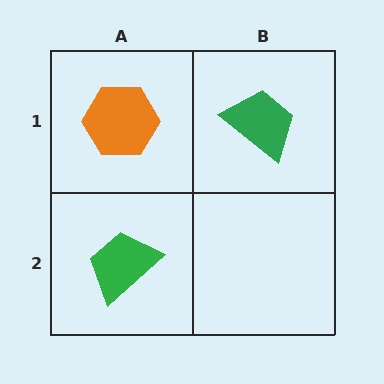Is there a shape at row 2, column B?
No, that cell is empty.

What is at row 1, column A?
An orange hexagon.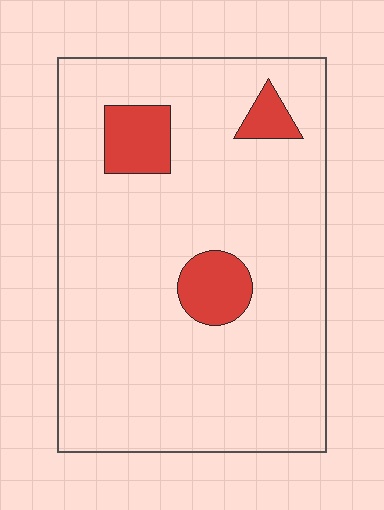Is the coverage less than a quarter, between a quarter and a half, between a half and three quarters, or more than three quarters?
Less than a quarter.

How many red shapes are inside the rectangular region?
3.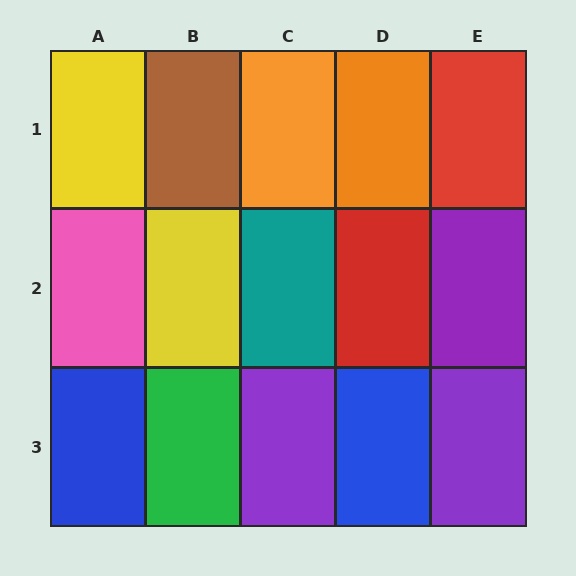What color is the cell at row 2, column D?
Red.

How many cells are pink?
1 cell is pink.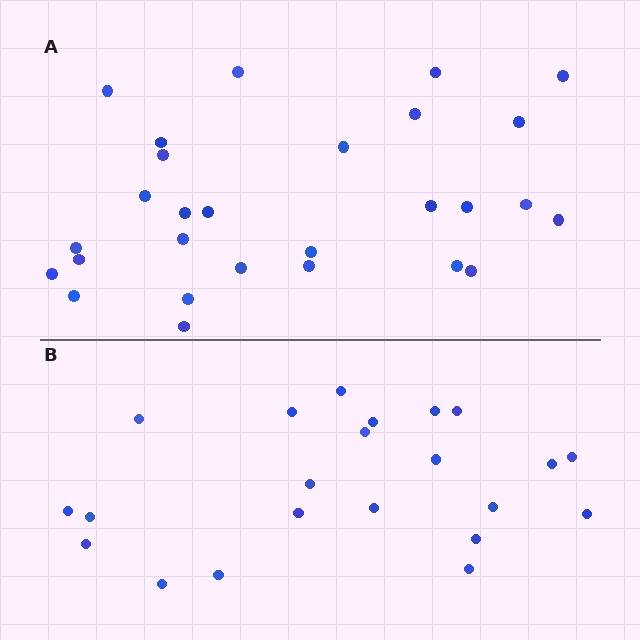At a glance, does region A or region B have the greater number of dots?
Region A (the top region) has more dots.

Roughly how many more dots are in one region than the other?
Region A has about 6 more dots than region B.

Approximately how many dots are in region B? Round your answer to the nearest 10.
About 20 dots. (The exact count is 22, which rounds to 20.)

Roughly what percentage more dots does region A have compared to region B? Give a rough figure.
About 25% more.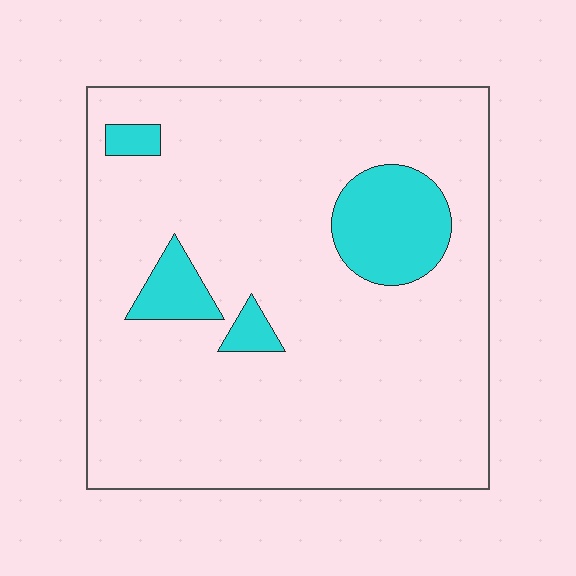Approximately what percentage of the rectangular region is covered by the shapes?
Approximately 10%.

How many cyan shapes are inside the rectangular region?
4.